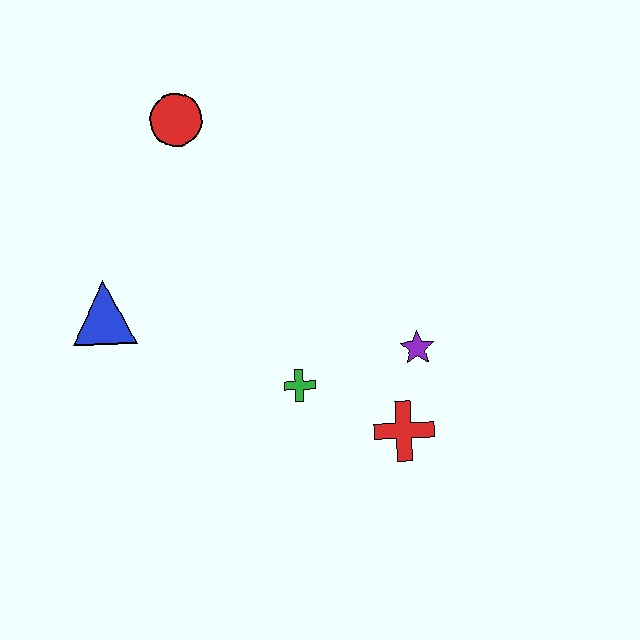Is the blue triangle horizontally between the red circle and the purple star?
No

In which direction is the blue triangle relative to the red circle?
The blue triangle is below the red circle.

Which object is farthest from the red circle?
The red cross is farthest from the red circle.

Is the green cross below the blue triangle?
Yes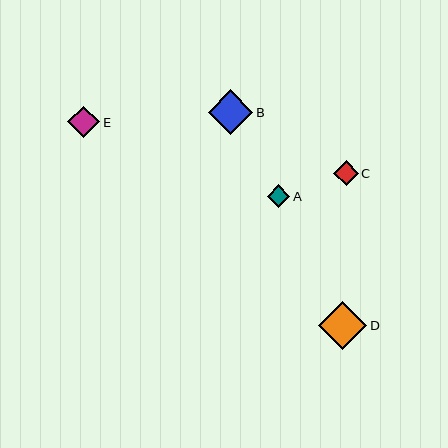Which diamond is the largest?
Diamond D is the largest with a size of approximately 48 pixels.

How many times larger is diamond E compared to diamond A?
Diamond E is approximately 1.4 times the size of diamond A.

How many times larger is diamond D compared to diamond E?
Diamond D is approximately 1.5 times the size of diamond E.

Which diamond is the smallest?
Diamond A is the smallest with a size of approximately 22 pixels.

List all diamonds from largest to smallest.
From largest to smallest: D, B, E, C, A.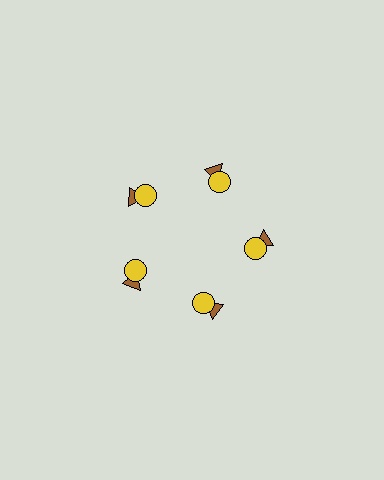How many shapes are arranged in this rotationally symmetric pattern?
There are 10 shapes, arranged in 5 groups of 2.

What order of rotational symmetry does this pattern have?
This pattern has 5-fold rotational symmetry.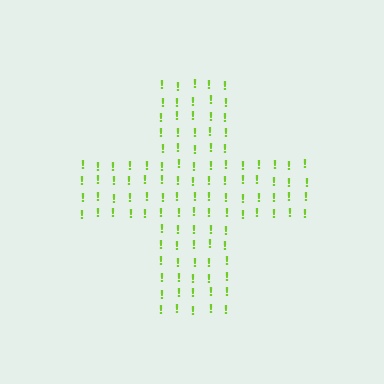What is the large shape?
The large shape is a cross.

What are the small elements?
The small elements are exclamation marks.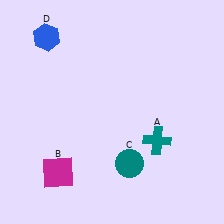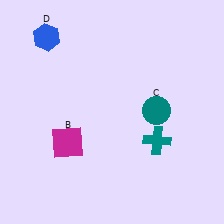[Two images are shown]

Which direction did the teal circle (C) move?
The teal circle (C) moved up.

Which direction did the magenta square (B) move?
The magenta square (B) moved up.